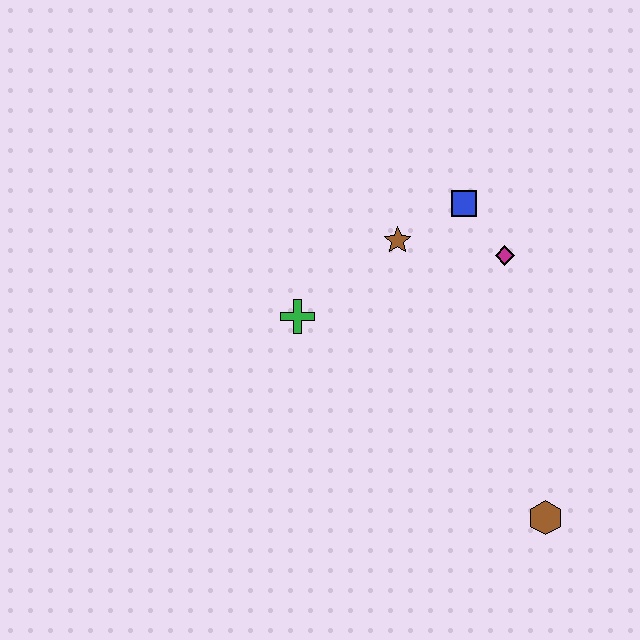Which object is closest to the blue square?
The magenta diamond is closest to the blue square.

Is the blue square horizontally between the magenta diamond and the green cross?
Yes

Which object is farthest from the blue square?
The brown hexagon is farthest from the blue square.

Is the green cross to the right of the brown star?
No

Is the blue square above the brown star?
Yes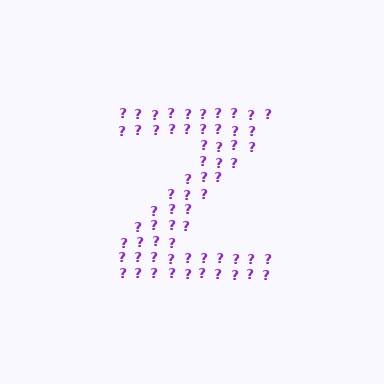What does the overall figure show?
The overall figure shows the letter Z.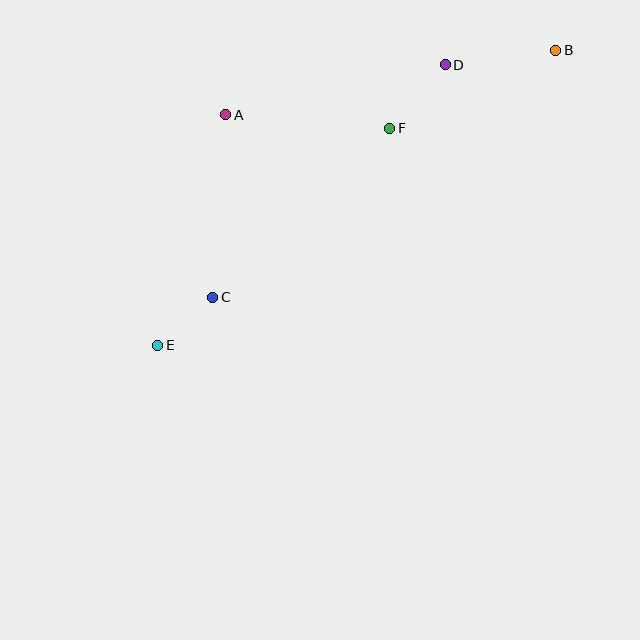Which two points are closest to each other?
Points C and E are closest to each other.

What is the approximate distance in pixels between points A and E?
The distance between A and E is approximately 241 pixels.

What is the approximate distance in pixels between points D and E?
The distance between D and E is approximately 402 pixels.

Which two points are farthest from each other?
Points B and E are farthest from each other.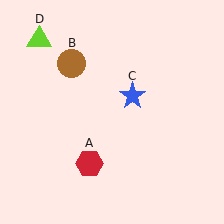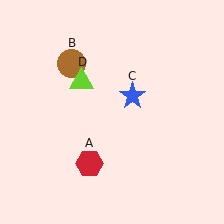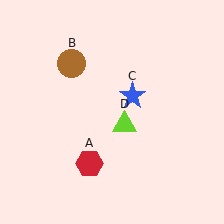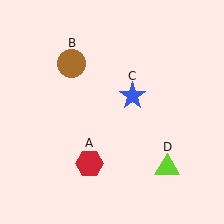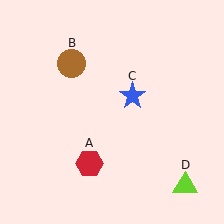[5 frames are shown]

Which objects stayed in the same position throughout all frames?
Red hexagon (object A) and brown circle (object B) and blue star (object C) remained stationary.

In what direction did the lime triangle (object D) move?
The lime triangle (object D) moved down and to the right.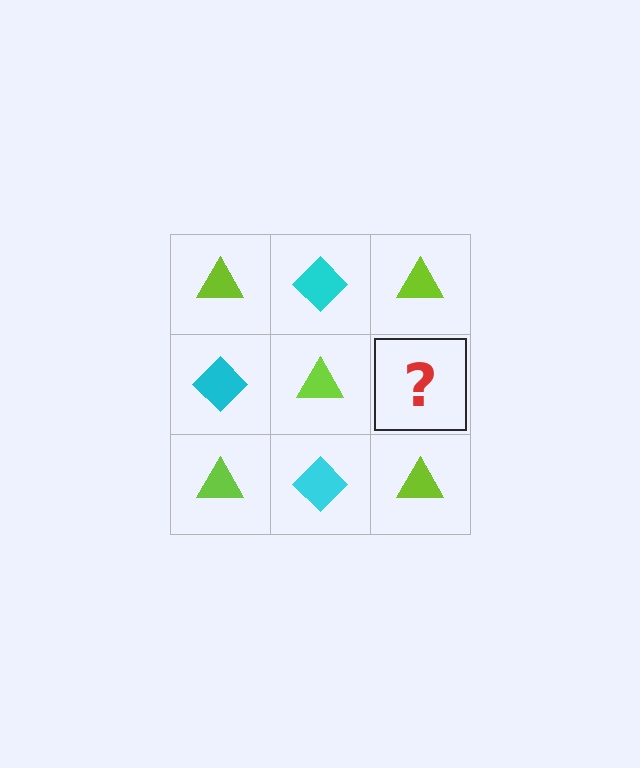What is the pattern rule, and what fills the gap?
The rule is that it alternates lime triangle and cyan diamond in a checkerboard pattern. The gap should be filled with a cyan diamond.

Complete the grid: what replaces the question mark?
The question mark should be replaced with a cyan diamond.